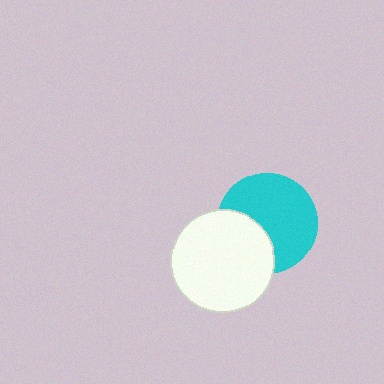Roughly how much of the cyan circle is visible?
Most of it is visible (roughly 67%).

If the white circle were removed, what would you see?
You would see the complete cyan circle.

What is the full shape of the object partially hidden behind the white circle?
The partially hidden object is a cyan circle.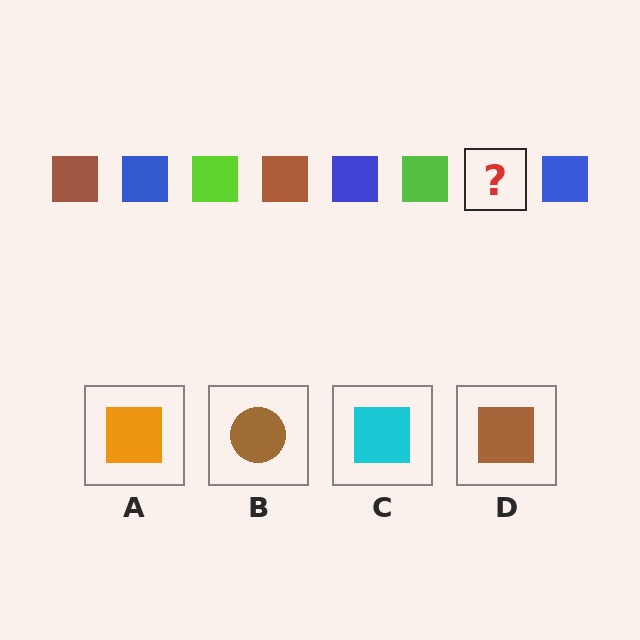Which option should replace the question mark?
Option D.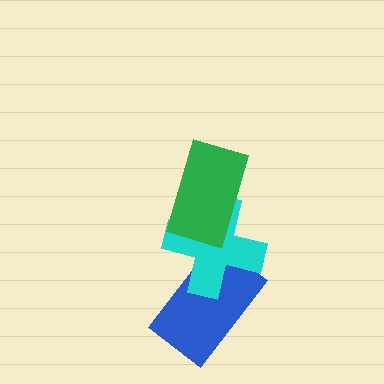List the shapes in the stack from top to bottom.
From top to bottom: the green rectangle, the cyan cross, the blue rectangle.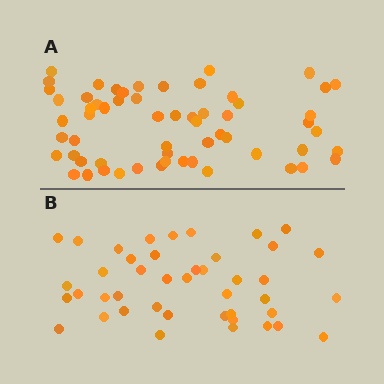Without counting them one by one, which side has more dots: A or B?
Region A (the top region) has more dots.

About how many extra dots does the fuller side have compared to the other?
Region A has approximately 15 more dots than region B.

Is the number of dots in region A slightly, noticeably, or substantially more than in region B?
Region A has noticeably more, but not dramatically so. The ratio is roughly 1.4 to 1.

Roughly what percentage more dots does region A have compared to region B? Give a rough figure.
About 40% more.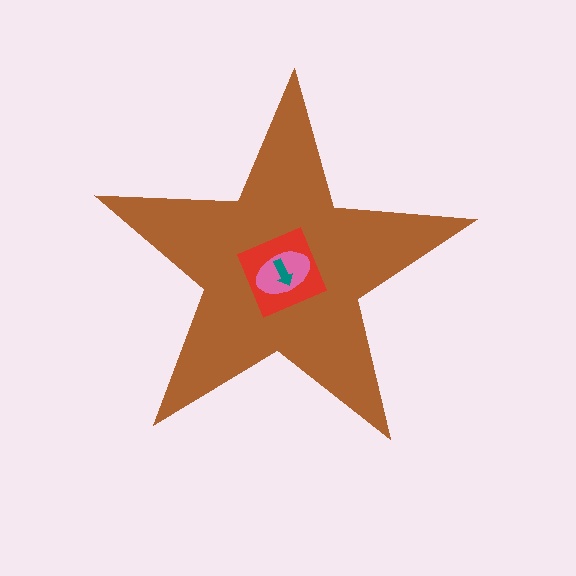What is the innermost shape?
The teal arrow.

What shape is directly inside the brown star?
The red diamond.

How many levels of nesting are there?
4.